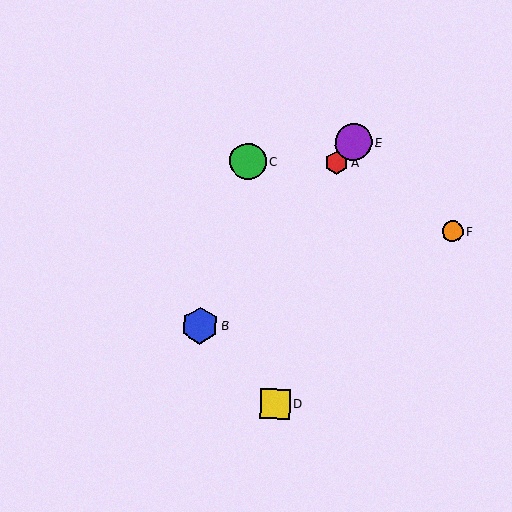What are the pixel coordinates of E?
Object E is at (354, 142).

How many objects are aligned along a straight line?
3 objects (A, B, E) are aligned along a straight line.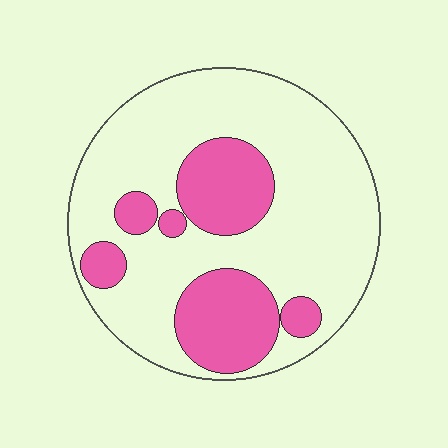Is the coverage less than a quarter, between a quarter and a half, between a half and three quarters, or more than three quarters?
Between a quarter and a half.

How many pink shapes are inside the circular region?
6.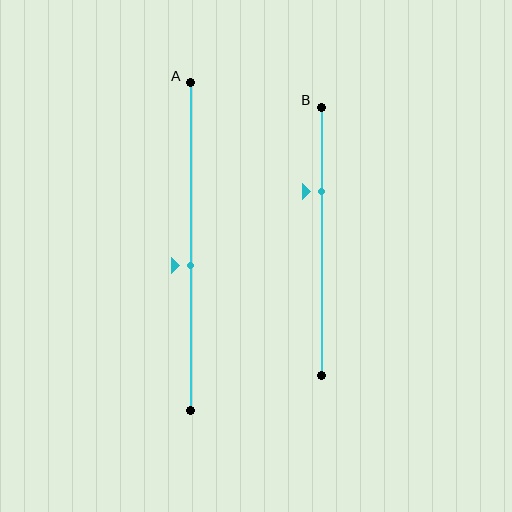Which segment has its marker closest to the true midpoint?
Segment A has its marker closest to the true midpoint.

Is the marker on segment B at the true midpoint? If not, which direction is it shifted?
No, the marker on segment B is shifted upward by about 19% of the segment length.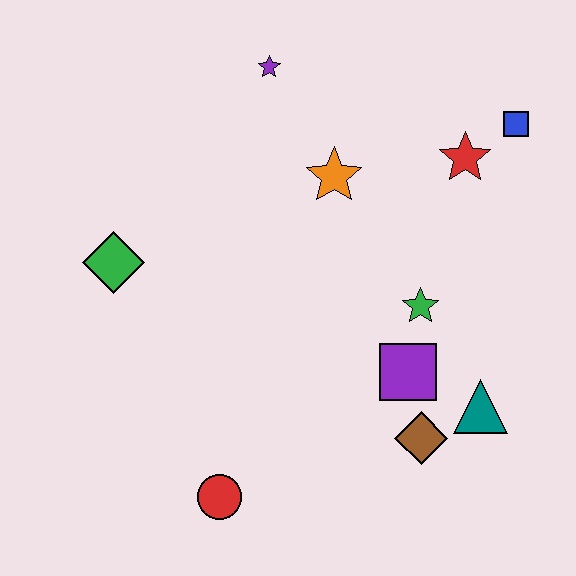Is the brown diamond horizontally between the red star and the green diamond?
Yes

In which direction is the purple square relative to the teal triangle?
The purple square is to the left of the teal triangle.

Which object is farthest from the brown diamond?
The purple star is farthest from the brown diamond.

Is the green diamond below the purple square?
No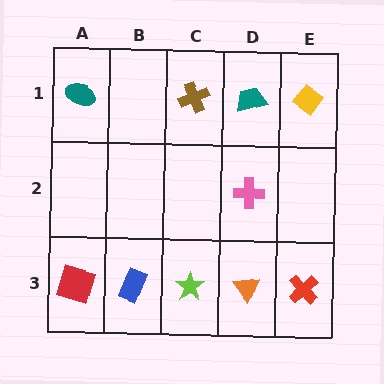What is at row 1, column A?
A teal ellipse.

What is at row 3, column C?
A lime star.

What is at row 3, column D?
An orange triangle.